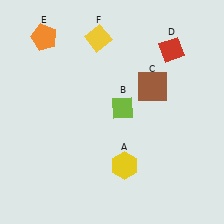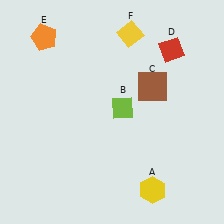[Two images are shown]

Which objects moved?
The objects that moved are: the yellow hexagon (A), the yellow diamond (F).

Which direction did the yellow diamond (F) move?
The yellow diamond (F) moved right.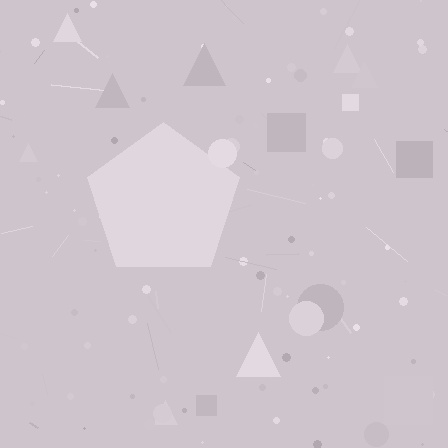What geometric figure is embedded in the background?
A pentagon is embedded in the background.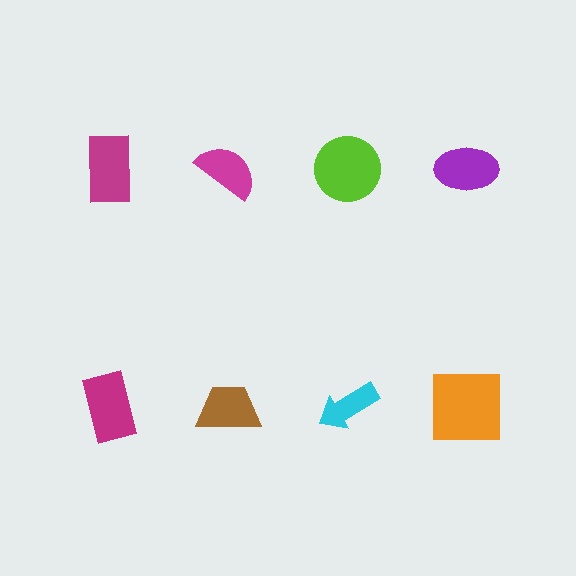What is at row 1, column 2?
A magenta semicircle.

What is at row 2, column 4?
An orange square.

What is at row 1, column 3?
A lime circle.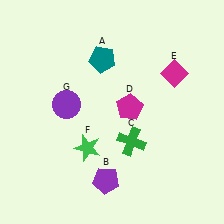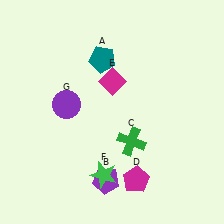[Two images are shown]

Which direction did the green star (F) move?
The green star (F) moved down.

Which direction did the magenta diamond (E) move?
The magenta diamond (E) moved left.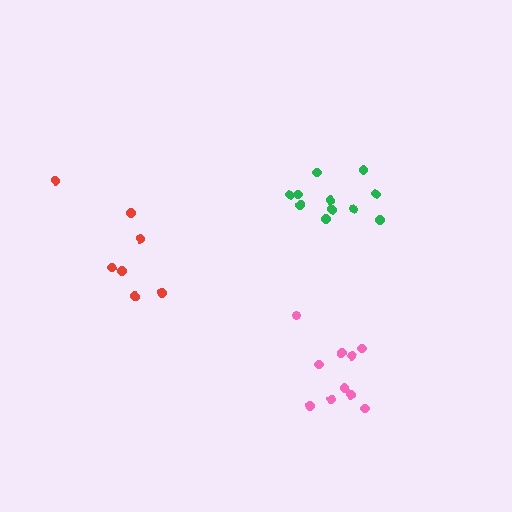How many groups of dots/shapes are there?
There are 3 groups.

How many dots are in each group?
Group 1: 7 dots, Group 2: 10 dots, Group 3: 11 dots (28 total).